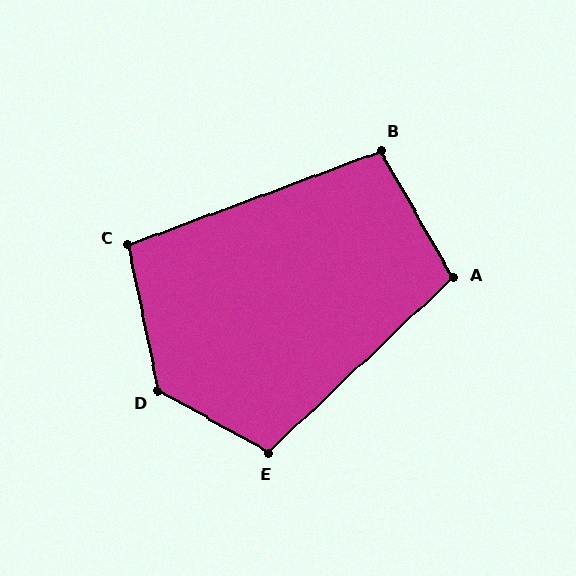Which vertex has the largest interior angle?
D, at approximately 131 degrees.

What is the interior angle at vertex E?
Approximately 107 degrees (obtuse).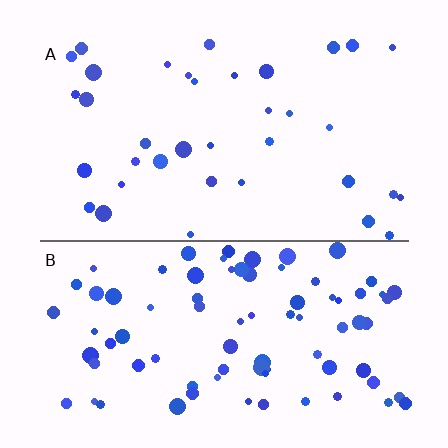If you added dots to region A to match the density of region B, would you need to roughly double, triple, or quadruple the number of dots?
Approximately double.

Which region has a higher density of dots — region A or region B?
B (the bottom).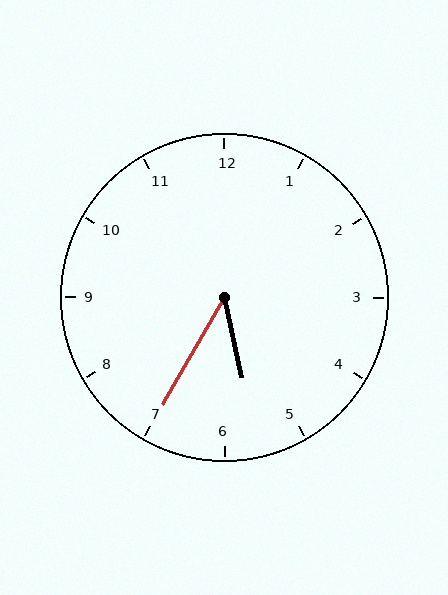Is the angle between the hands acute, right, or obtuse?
It is acute.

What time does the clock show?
5:35.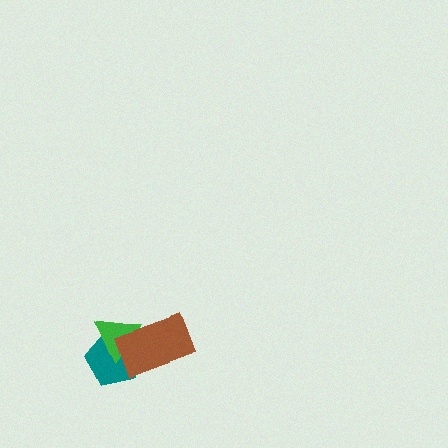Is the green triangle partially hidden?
Yes, it is partially covered by another shape.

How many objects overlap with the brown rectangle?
2 objects overlap with the brown rectangle.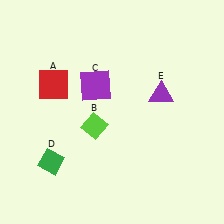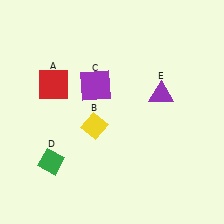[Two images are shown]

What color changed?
The diamond (B) changed from lime in Image 1 to yellow in Image 2.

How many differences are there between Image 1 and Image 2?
There is 1 difference between the two images.